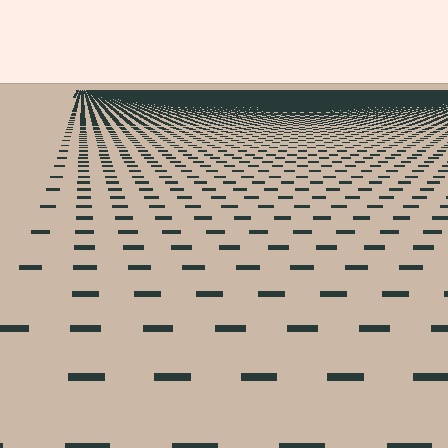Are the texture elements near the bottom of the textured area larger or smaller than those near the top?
Larger. Near the bottom, elements are closer to the viewer and appear at a bigger on-screen size.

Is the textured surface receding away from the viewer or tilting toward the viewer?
The surface is receding away from the viewer. Texture elements get smaller and denser toward the top.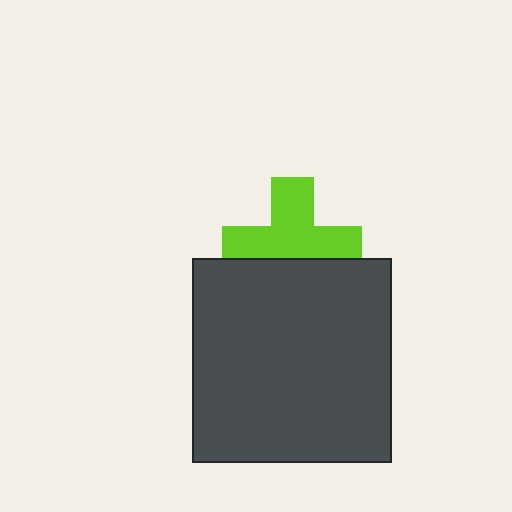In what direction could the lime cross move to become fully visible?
The lime cross could move up. That would shift it out from behind the dark gray rectangle entirely.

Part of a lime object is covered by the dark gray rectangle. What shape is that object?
It is a cross.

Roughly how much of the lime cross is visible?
About half of it is visible (roughly 64%).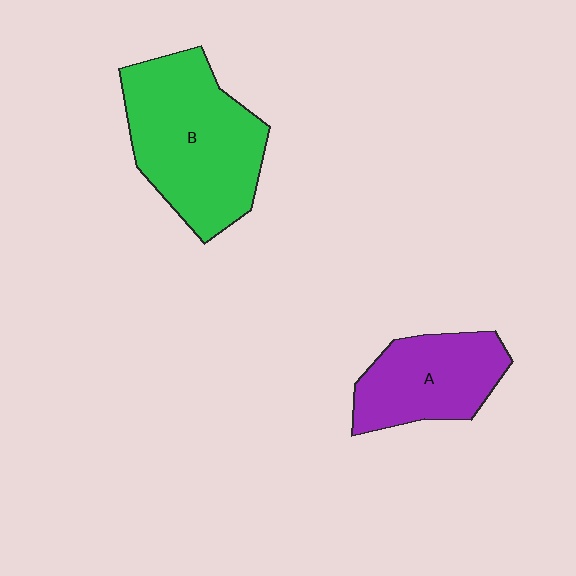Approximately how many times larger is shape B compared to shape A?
Approximately 1.6 times.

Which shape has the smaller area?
Shape A (purple).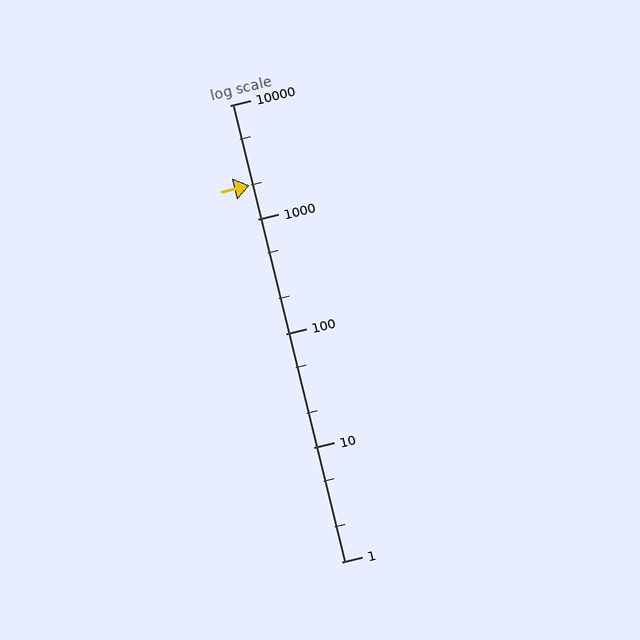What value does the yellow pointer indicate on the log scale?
The pointer indicates approximately 2000.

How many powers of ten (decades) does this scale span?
The scale spans 4 decades, from 1 to 10000.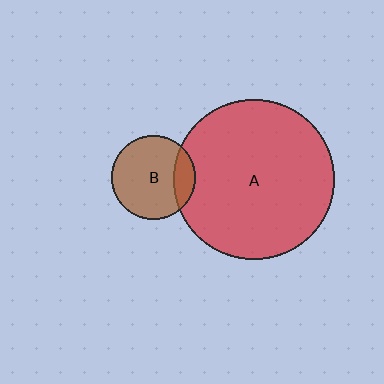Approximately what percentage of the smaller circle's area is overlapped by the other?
Approximately 20%.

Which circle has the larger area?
Circle A (red).